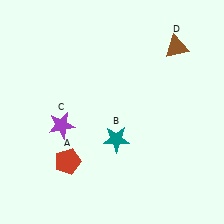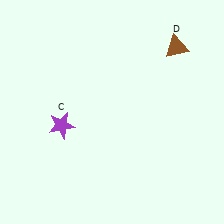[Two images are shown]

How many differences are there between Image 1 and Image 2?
There are 2 differences between the two images.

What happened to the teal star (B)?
The teal star (B) was removed in Image 2. It was in the bottom-right area of Image 1.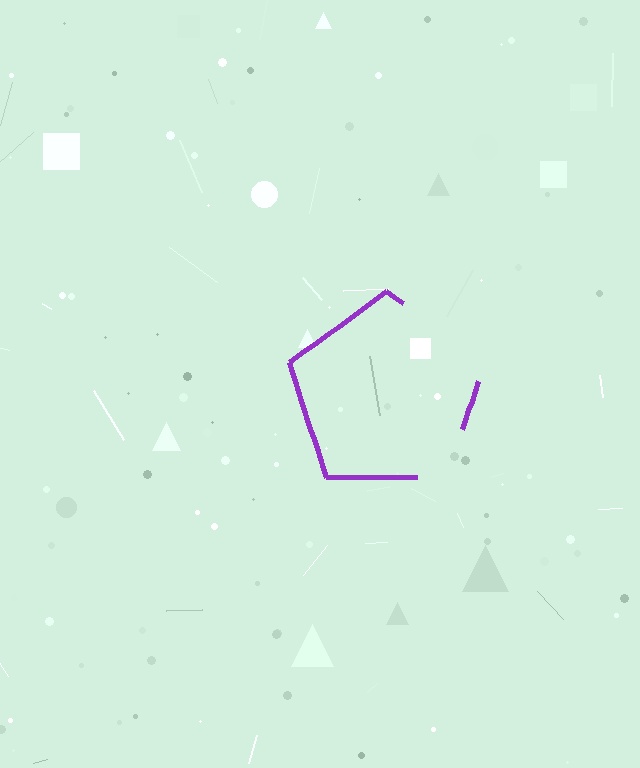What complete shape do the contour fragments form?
The contour fragments form a pentagon.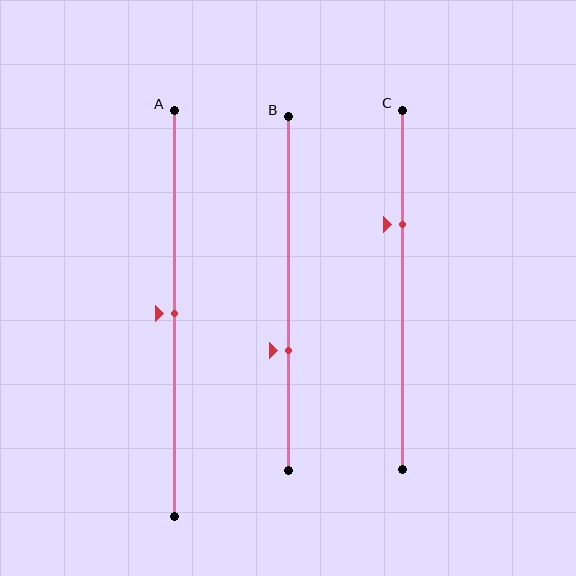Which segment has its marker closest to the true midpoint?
Segment A has its marker closest to the true midpoint.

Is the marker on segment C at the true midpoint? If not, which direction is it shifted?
No, the marker on segment C is shifted upward by about 18% of the segment length.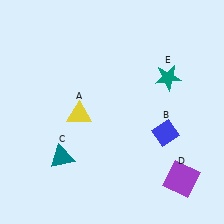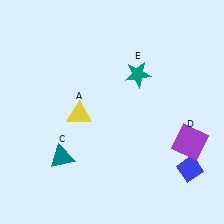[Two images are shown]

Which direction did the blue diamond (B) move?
The blue diamond (B) moved down.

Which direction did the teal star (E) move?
The teal star (E) moved left.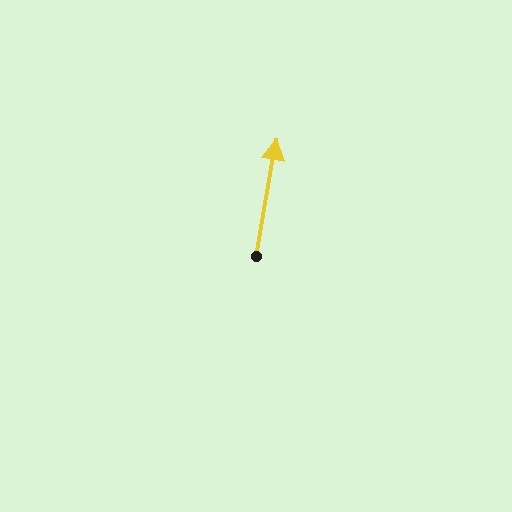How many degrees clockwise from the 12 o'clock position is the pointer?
Approximately 10 degrees.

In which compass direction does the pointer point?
North.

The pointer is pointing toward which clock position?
Roughly 12 o'clock.